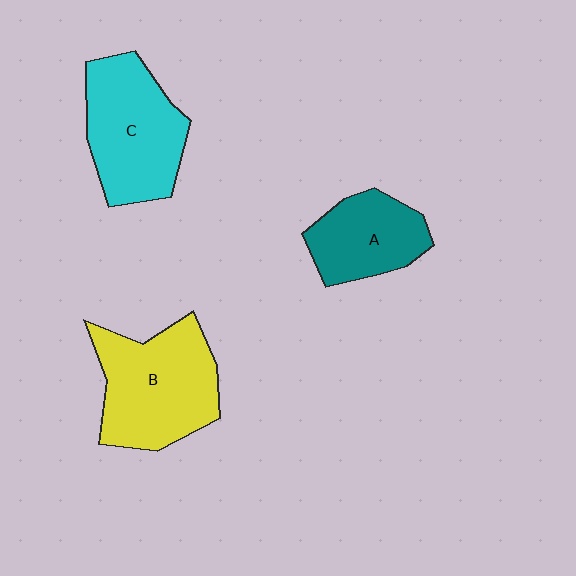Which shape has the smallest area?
Shape A (teal).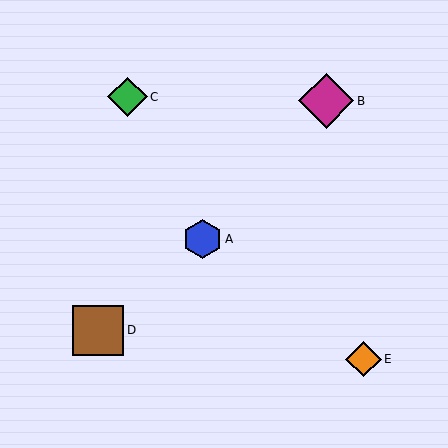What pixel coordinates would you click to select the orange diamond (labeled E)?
Click at (363, 359) to select the orange diamond E.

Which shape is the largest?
The magenta diamond (labeled B) is the largest.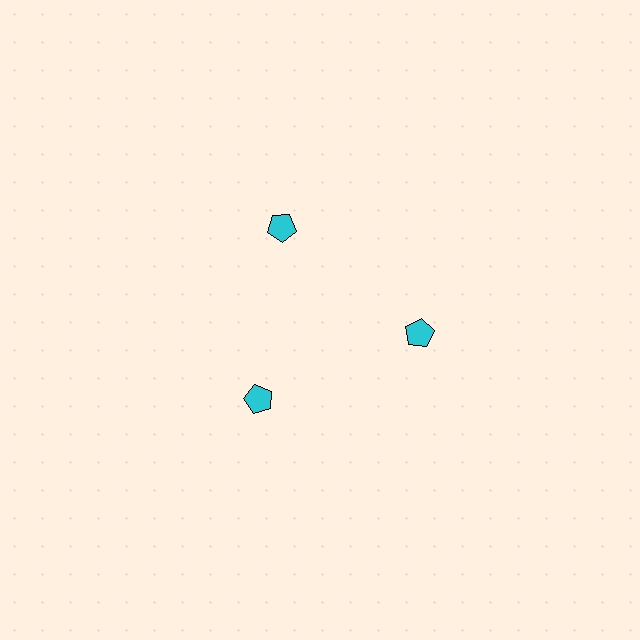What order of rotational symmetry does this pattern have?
This pattern has 3-fold rotational symmetry.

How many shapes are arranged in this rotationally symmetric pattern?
There are 3 shapes, arranged in 3 groups of 1.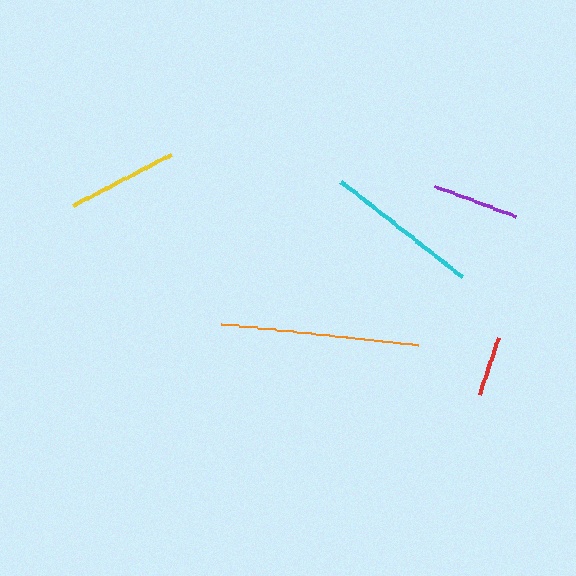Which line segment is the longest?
The orange line is the longest at approximately 199 pixels.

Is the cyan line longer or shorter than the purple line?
The cyan line is longer than the purple line.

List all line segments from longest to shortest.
From longest to shortest: orange, cyan, yellow, purple, red.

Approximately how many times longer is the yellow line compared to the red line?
The yellow line is approximately 1.8 times the length of the red line.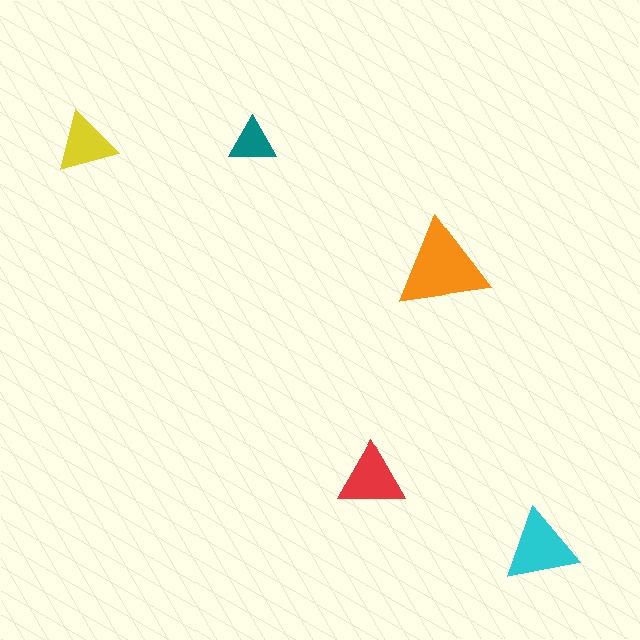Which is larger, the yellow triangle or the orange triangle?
The orange one.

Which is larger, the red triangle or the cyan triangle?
The cyan one.